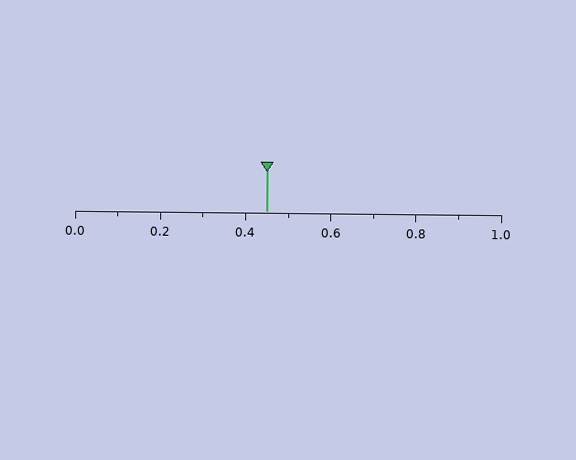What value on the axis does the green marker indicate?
The marker indicates approximately 0.45.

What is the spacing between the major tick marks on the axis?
The major ticks are spaced 0.2 apart.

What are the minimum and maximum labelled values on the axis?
The axis runs from 0.0 to 1.0.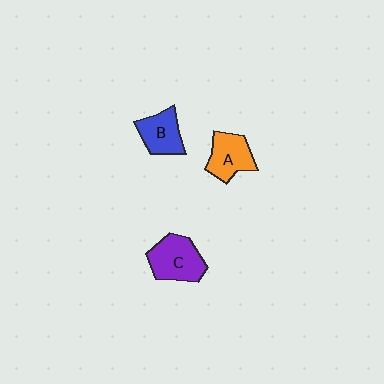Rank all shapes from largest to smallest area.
From largest to smallest: C (purple), A (orange), B (blue).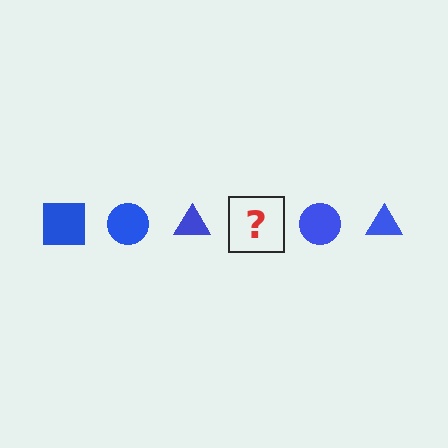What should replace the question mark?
The question mark should be replaced with a blue square.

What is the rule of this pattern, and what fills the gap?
The rule is that the pattern cycles through square, circle, triangle shapes in blue. The gap should be filled with a blue square.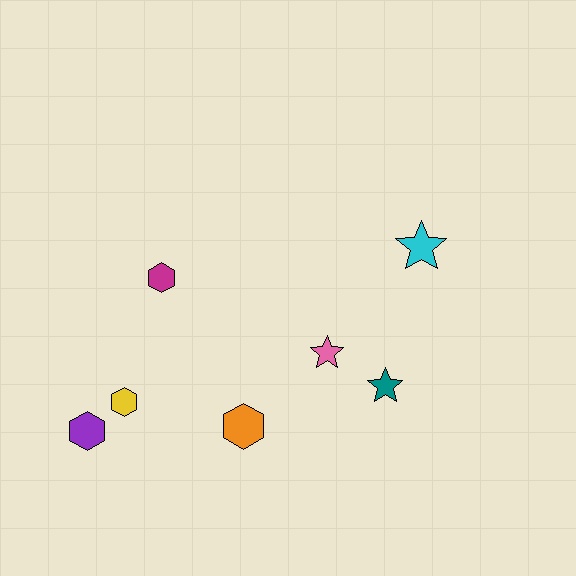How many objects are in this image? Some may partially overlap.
There are 7 objects.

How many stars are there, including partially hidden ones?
There are 3 stars.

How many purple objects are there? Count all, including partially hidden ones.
There is 1 purple object.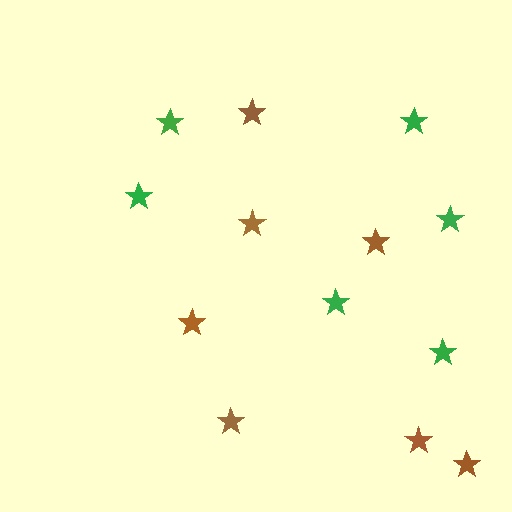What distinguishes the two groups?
There are 2 groups: one group of green stars (6) and one group of brown stars (7).